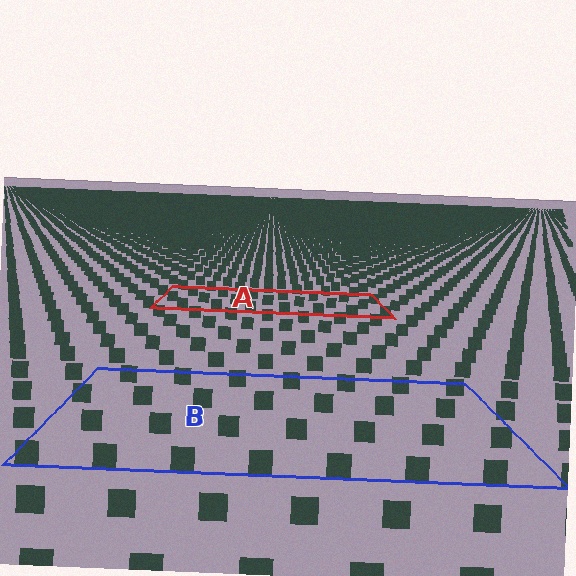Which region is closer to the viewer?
Region B is closer. The texture elements there are larger and more spread out.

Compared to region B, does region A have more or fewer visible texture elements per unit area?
Region A has more texture elements per unit area — they are packed more densely because it is farther away.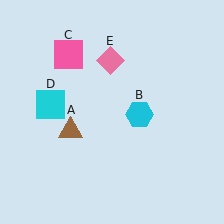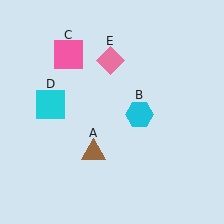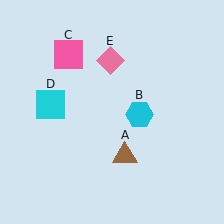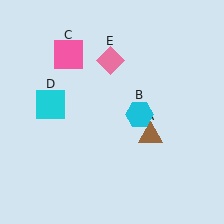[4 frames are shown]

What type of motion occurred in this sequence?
The brown triangle (object A) rotated counterclockwise around the center of the scene.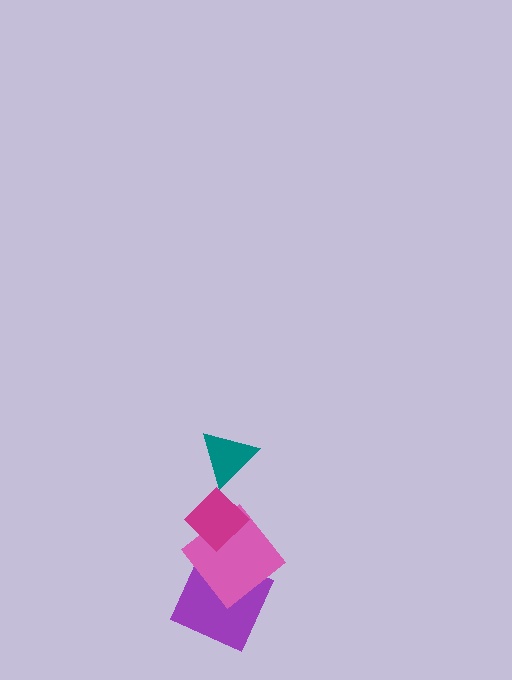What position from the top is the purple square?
The purple square is 4th from the top.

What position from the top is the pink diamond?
The pink diamond is 3rd from the top.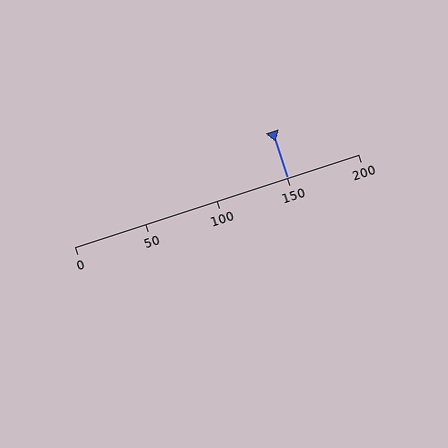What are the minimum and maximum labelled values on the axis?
The axis runs from 0 to 200.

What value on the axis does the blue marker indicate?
The marker indicates approximately 150.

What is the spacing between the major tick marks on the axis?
The major ticks are spaced 50 apart.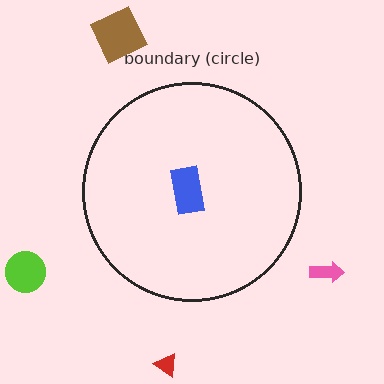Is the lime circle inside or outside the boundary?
Outside.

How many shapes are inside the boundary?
1 inside, 4 outside.